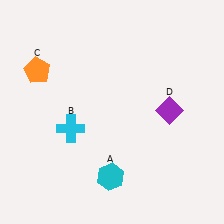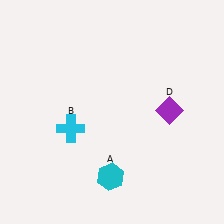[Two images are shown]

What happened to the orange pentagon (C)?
The orange pentagon (C) was removed in Image 2. It was in the top-left area of Image 1.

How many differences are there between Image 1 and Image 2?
There is 1 difference between the two images.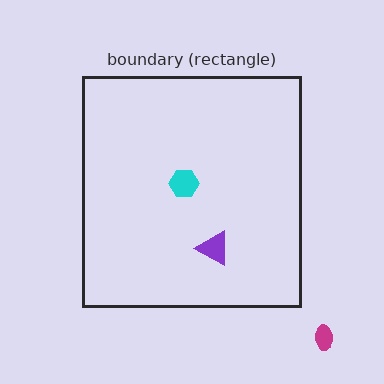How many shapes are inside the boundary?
2 inside, 1 outside.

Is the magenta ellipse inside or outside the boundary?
Outside.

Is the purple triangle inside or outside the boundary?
Inside.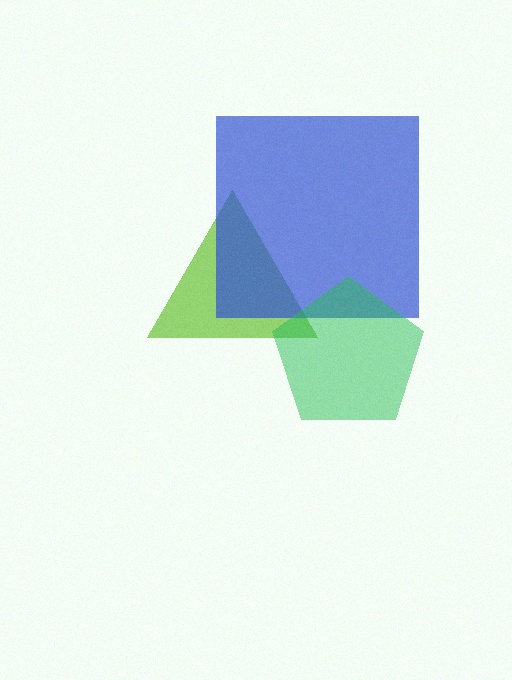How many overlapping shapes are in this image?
There are 3 overlapping shapes in the image.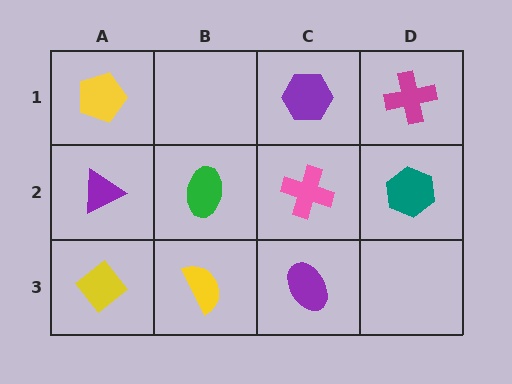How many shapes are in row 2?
4 shapes.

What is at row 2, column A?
A purple triangle.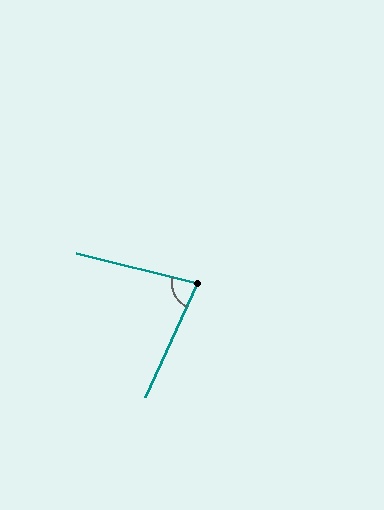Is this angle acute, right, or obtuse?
It is acute.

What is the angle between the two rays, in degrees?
Approximately 79 degrees.